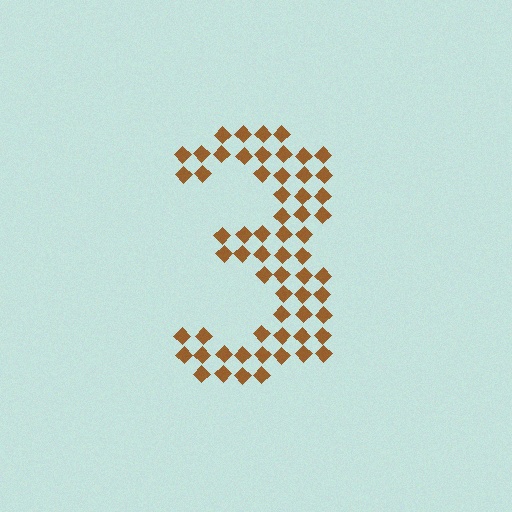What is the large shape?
The large shape is the digit 3.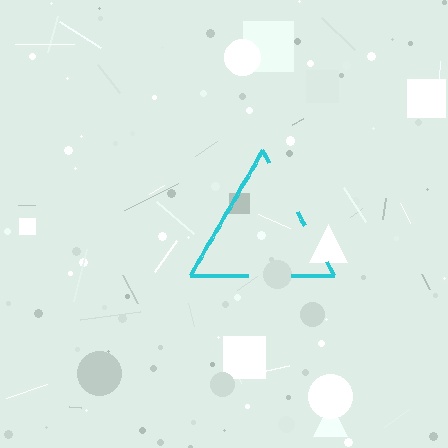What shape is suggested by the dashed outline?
The dashed outline suggests a triangle.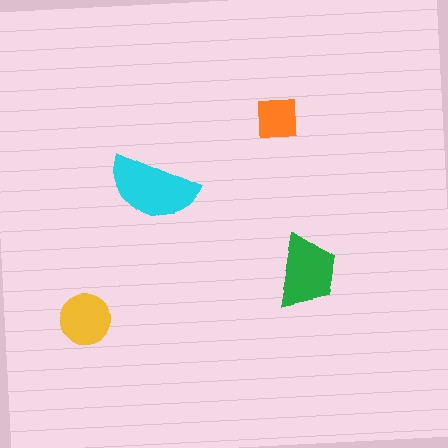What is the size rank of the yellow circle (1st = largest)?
3rd.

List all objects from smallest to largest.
The orange square, the yellow circle, the green trapezoid, the cyan semicircle.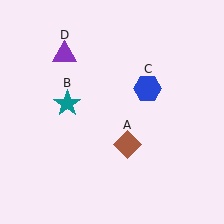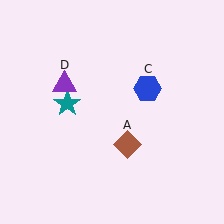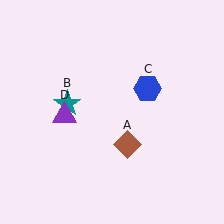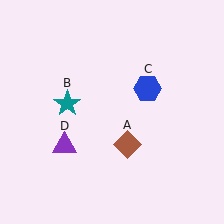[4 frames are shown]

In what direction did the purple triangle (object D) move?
The purple triangle (object D) moved down.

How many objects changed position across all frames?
1 object changed position: purple triangle (object D).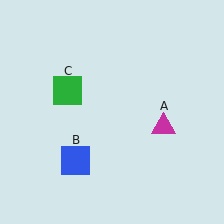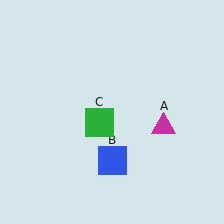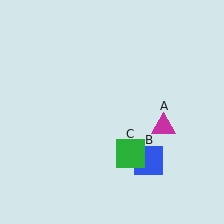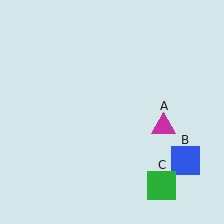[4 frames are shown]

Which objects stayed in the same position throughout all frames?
Magenta triangle (object A) remained stationary.